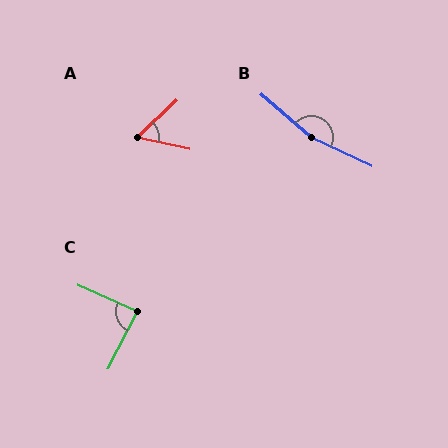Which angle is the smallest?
A, at approximately 56 degrees.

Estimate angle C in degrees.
Approximately 87 degrees.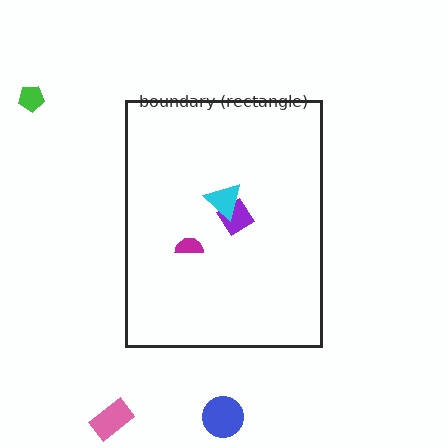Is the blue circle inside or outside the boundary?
Outside.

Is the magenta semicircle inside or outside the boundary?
Inside.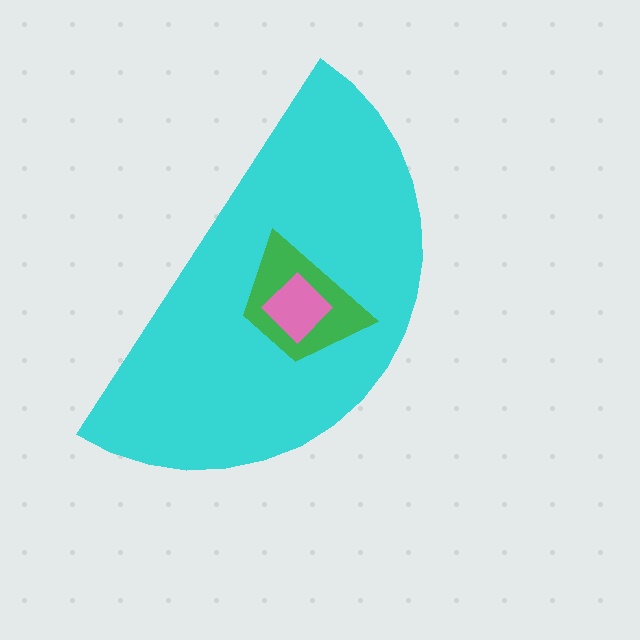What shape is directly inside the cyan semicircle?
The green trapezoid.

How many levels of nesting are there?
3.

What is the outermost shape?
The cyan semicircle.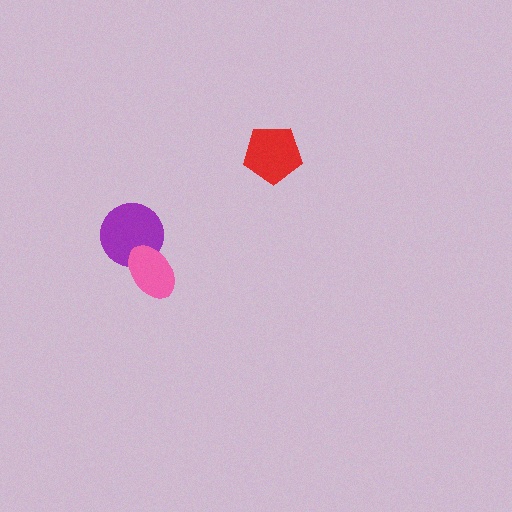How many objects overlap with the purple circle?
1 object overlaps with the purple circle.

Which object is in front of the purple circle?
The pink ellipse is in front of the purple circle.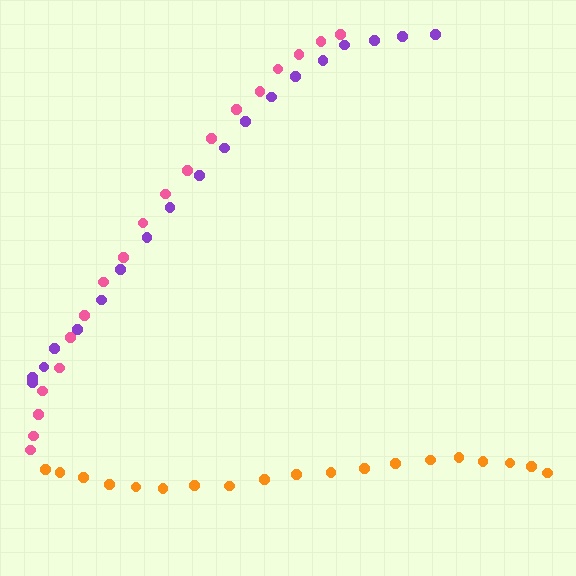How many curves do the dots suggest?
There are 3 distinct paths.